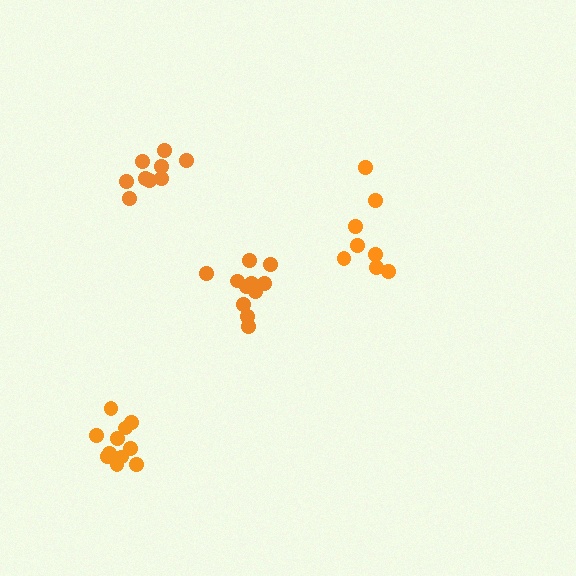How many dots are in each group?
Group 1: 11 dots, Group 2: 9 dots, Group 3: 11 dots, Group 4: 8 dots (39 total).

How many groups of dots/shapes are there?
There are 4 groups.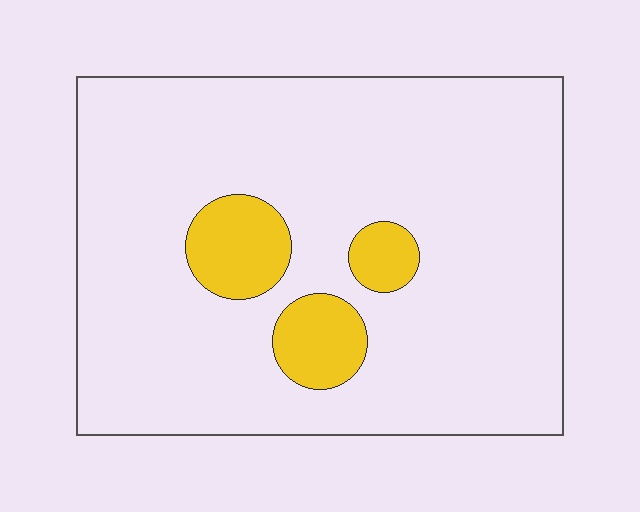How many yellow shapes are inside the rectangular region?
3.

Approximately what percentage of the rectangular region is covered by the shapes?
Approximately 10%.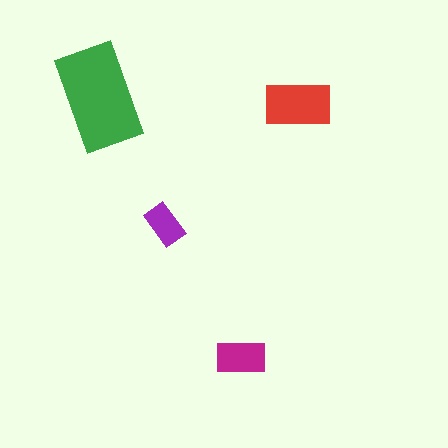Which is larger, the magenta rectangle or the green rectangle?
The green one.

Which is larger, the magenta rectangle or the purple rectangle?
The magenta one.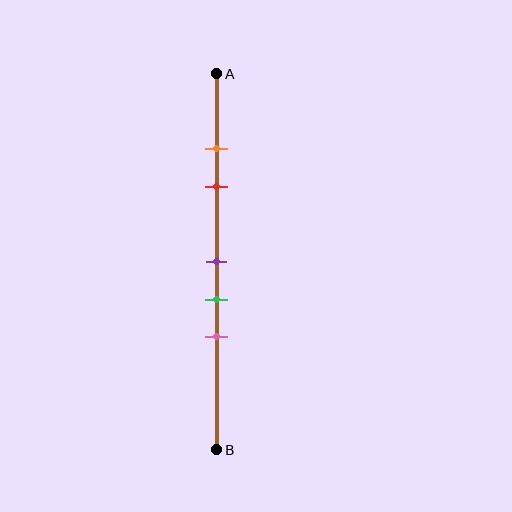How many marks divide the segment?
There are 5 marks dividing the segment.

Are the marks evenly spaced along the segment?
No, the marks are not evenly spaced.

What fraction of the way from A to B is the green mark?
The green mark is approximately 60% (0.6) of the way from A to B.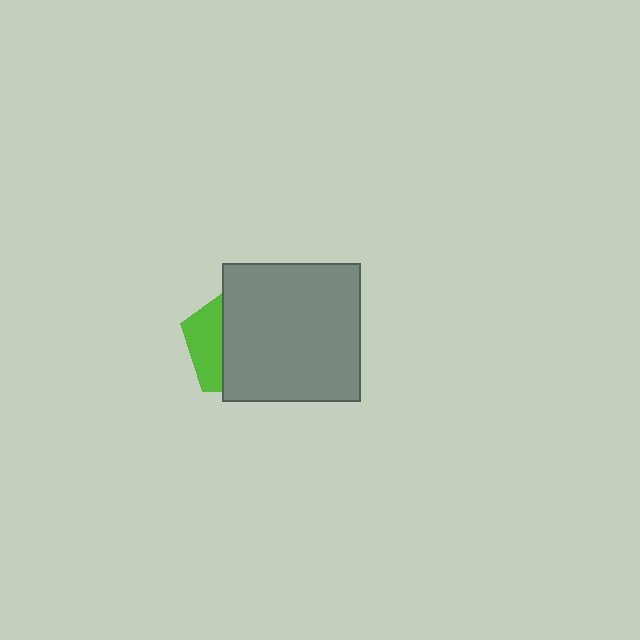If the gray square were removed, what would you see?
You would see the complete lime pentagon.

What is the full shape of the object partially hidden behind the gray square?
The partially hidden object is a lime pentagon.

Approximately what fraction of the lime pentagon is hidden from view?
Roughly 70% of the lime pentagon is hidden behind the gray square.